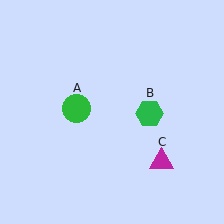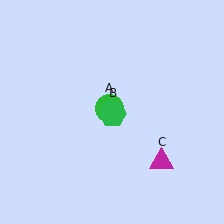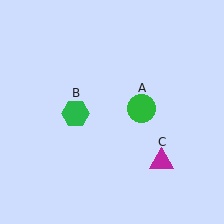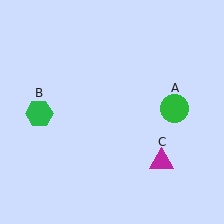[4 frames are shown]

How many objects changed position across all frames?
2 objects changed position: green circle (object A), green hexagon (object B).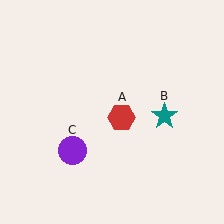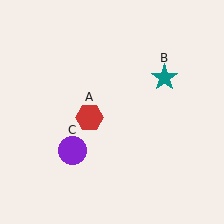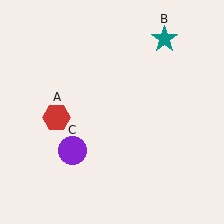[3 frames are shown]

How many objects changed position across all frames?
2 objects changed position: red hexagon (object A), teal star (object B).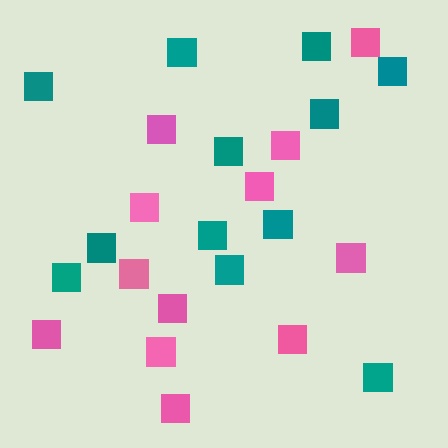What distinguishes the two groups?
There are 2 groups: one group of teal squares (12) and one group of pink squares (12).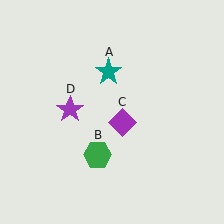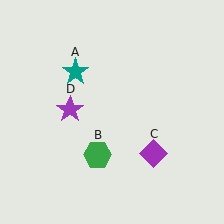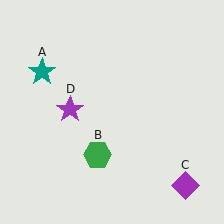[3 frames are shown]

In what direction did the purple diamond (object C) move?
The purple diamond (object C) moved down and to the right.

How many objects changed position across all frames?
2 objects changed position: teal star (object A), purple diamond (object C).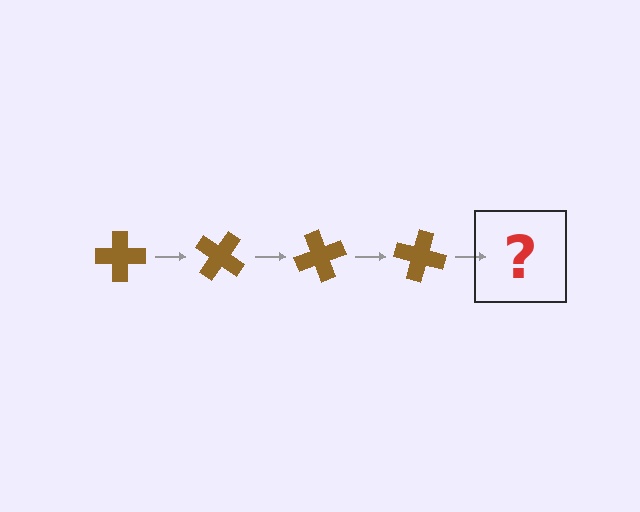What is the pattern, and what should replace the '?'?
The pattern is that the cross rotates 35 degrees each step. The '?' should be a brown cross rotated 140 degrees.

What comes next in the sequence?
The next element should be a brown cross rotated 140 degrees.